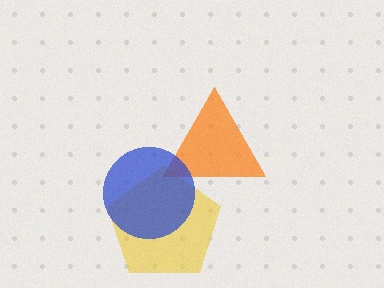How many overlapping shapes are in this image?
There are 3 overlapping shapes in the image.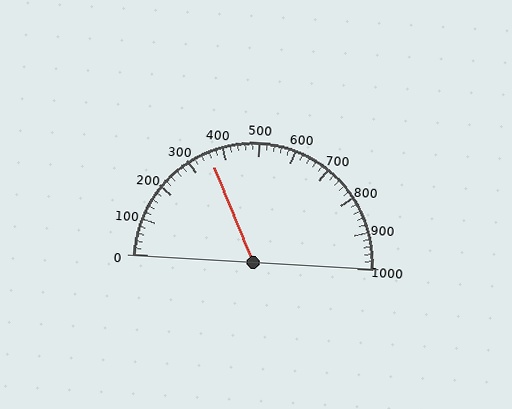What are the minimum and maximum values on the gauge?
The gauge ranges from 0 to 1000.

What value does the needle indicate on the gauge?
The needle indicates approximately 360.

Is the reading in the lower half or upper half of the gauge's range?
The reading is in the lower half of the range (0 to 1000).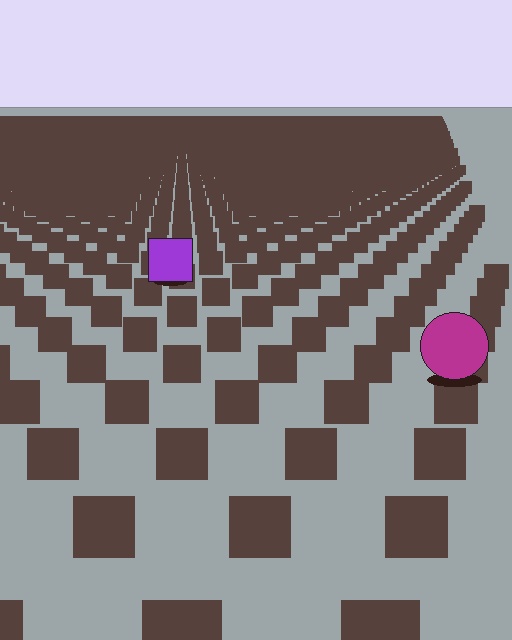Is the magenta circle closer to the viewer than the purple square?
Yes. The magenta circle is closer — you can tell from the texture gradient: the ground texture is coarser near it.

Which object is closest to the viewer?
The magenta circle is closest. The texture marks near it are larger and more spread out.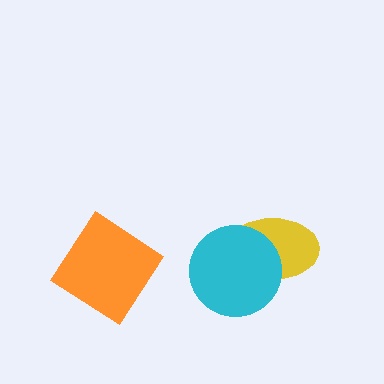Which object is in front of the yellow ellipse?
The cyan circle is in front of the yellow ellipse.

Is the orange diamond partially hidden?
No, no other shape covers it.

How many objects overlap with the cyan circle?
1 object overlaps with the cyan circle.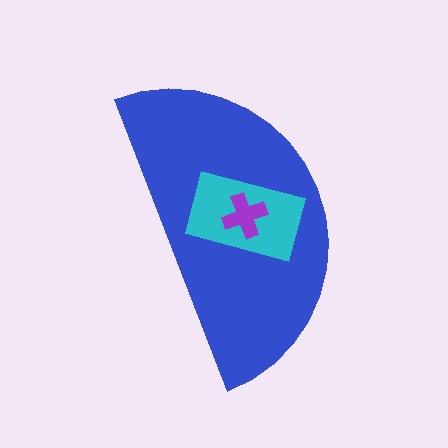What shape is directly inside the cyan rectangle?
The purple cross.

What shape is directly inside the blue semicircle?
The cyan rectangle.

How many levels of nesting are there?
3.